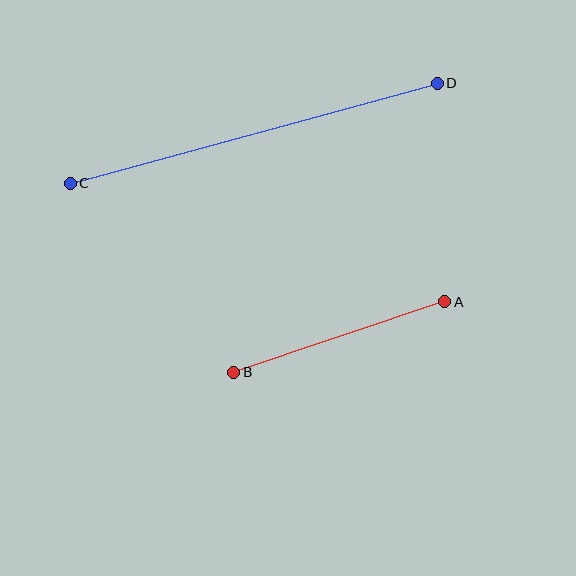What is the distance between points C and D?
The distance is approximately 380 pixels.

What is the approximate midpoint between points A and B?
The midpoint is at approximately (339, 337) pixels.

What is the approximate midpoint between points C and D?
The midpoint is at approximately (254, 133) pixels.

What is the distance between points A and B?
The distance is approximately 222 pixels.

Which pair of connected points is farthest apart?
Points C and D are farthest apart.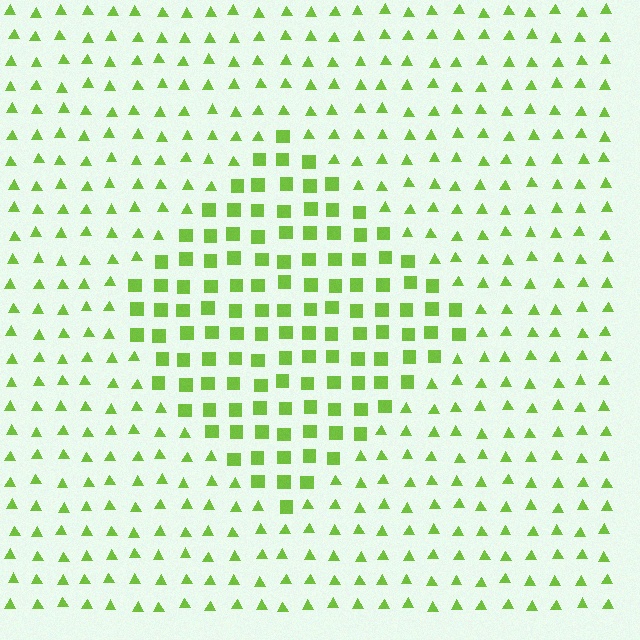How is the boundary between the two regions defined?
The boundary is defined by a change in element shape: squares inside vs. triangles outside. All elements share the same color and spacing.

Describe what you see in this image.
The image is filled with small lime elements arranged in a uniform grid. A diamond-shaped region contains squares, while the surrounding area contains triangles. The boundary is defined purely by the change in element shape.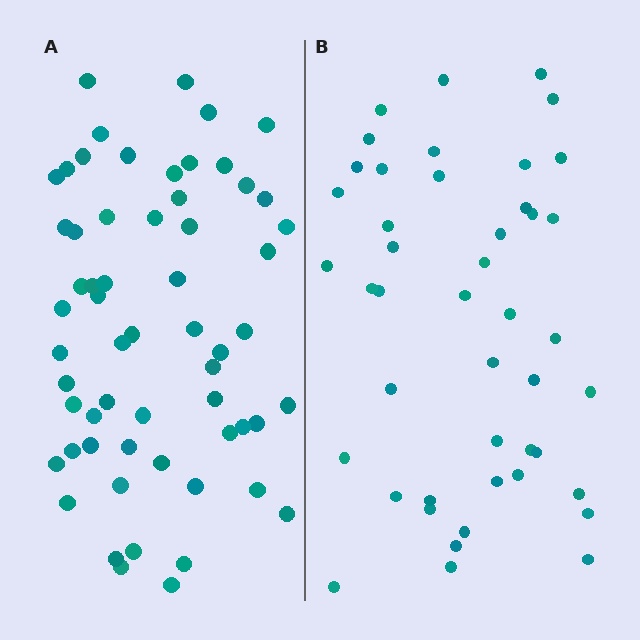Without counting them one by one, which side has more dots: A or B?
Region A (the left region) has more dots.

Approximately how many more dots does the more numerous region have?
Region A has approximately 15 more dots than region B.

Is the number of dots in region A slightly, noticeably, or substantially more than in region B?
Region A has noticeably more, but not dramatically so. The ratio is roughly 1.3 to 1.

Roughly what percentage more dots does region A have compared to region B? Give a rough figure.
About 35% more.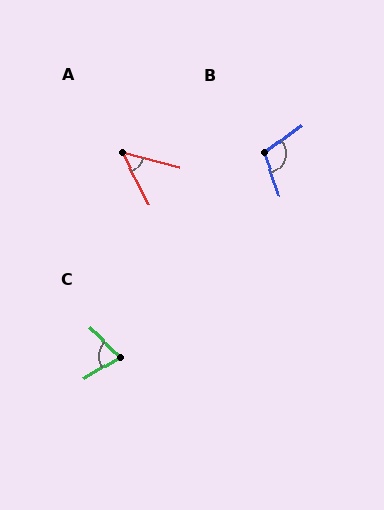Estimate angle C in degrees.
Approximately 74 degrees.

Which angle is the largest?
B, at approximately 106 degrees.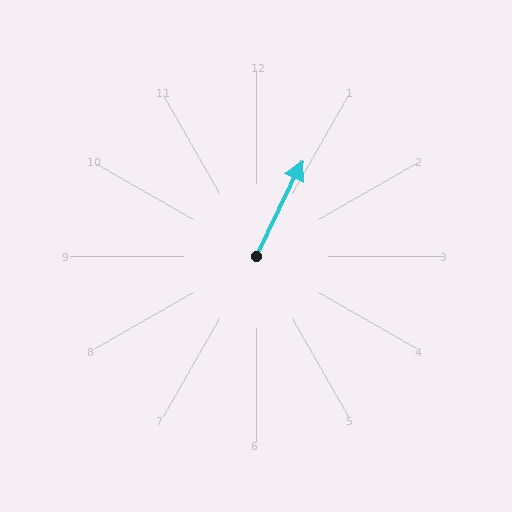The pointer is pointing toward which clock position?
Roughly 1 o'clock.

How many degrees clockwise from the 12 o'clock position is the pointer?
Approximately 26 degrees.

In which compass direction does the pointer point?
Northeast.